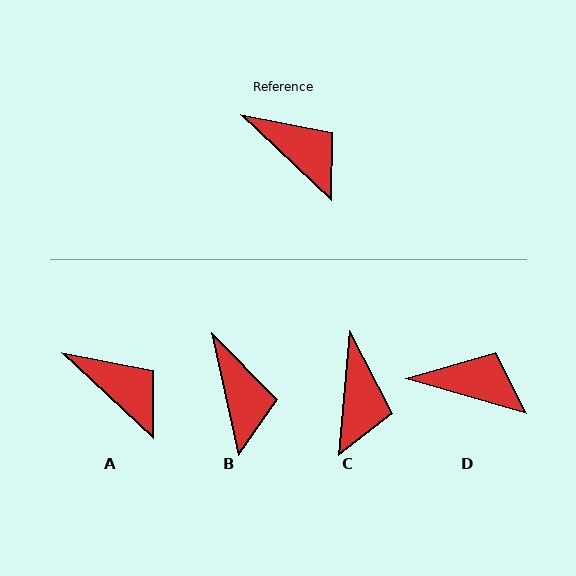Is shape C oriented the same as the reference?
No, it is off by about 51 degrees.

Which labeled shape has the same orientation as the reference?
A.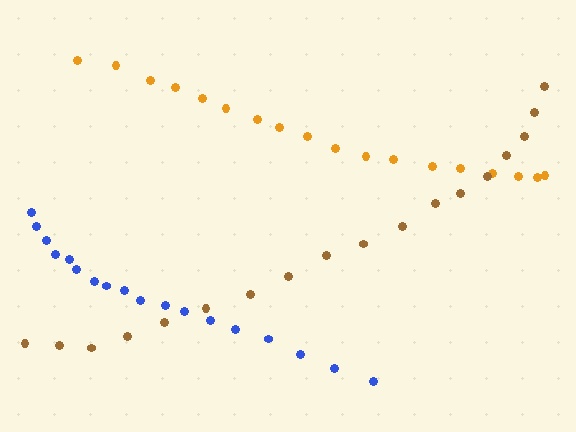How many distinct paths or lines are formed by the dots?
There are 3 distinct paths.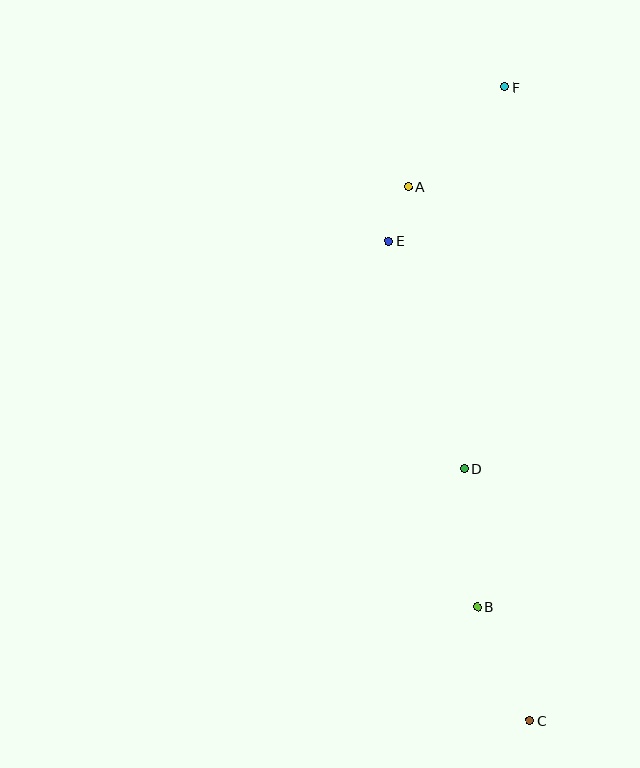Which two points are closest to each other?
Points A and E are closest to each other.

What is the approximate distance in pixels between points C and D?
The distance between C and D is approximately 260 pixels.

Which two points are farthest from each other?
Points C and F are farthest from each other.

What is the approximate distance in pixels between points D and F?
The distance between D and F is approximately 384 pixels.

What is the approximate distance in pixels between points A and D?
The distance between A and D is approximately 287 pixels.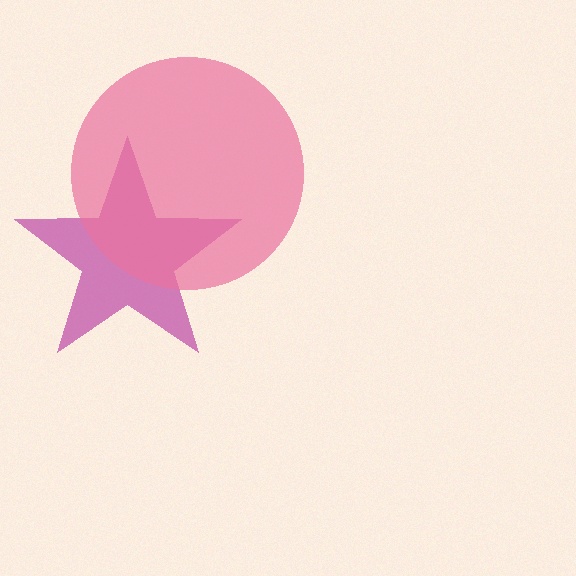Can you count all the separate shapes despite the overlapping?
Yes, there are 2 separate shapes.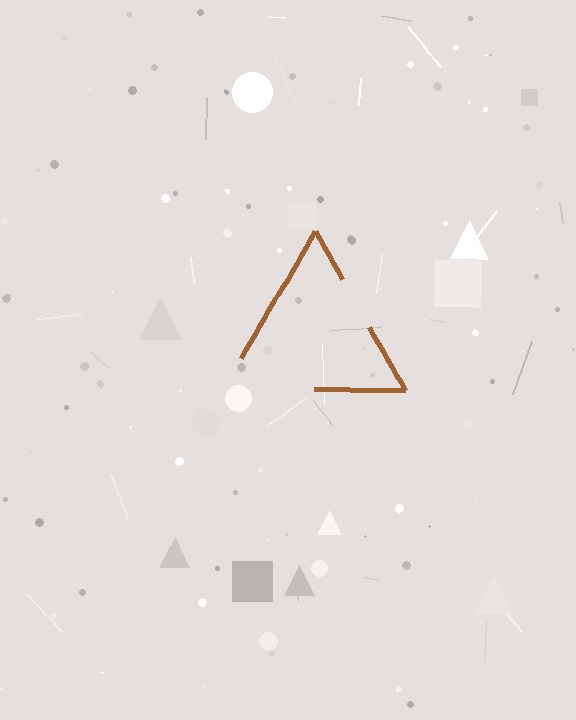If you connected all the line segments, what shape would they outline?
They would outline a triangle.